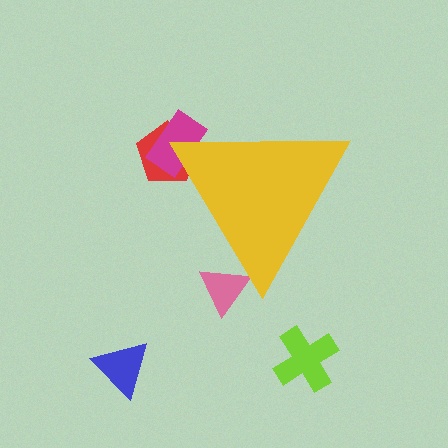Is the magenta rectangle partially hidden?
Yes, the magenta rectangle is partially hidden behind the yellow triangle.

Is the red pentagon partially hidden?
Yes, the red pentagon is partially hidden behind the yellow triangle.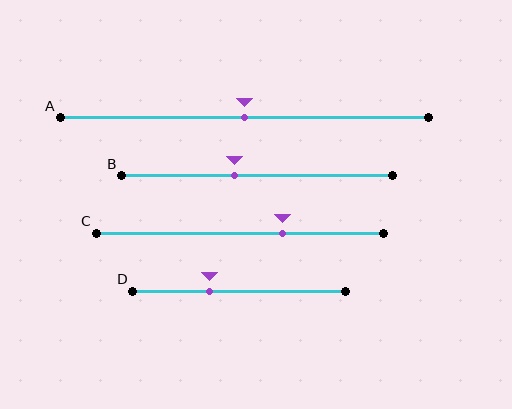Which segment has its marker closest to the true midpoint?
Segment A has its marker closest to the true midpoint.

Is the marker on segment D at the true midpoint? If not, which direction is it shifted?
No, the marker on segment D is shifted to the left by about 14% of the segment length.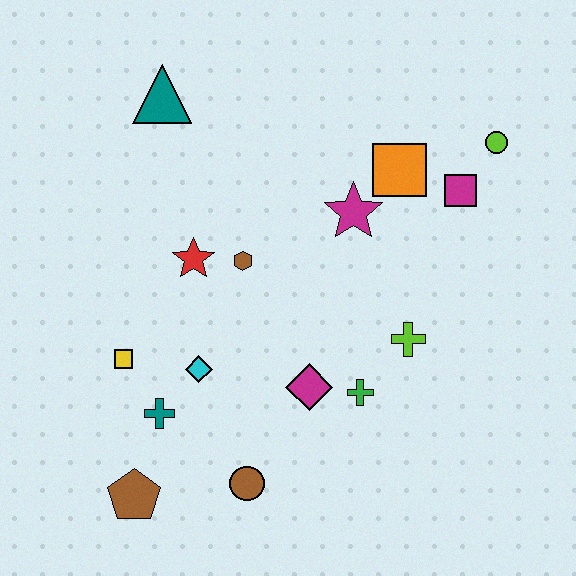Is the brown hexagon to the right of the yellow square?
Yes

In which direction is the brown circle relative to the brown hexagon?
The brown circle is below the brown hexagon.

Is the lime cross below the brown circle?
No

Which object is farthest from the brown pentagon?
The lime circle is farthest from the brown pentagon.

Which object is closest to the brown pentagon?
The teal cross is closest to the brown pentagon.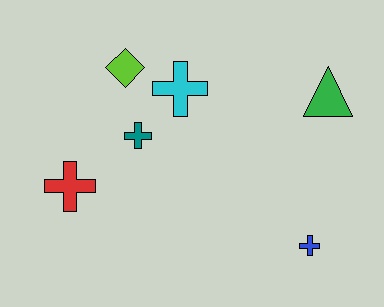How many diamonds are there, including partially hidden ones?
There is 1 diamond.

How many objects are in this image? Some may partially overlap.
There are 6 objects.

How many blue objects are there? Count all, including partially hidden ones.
There is 1 blue object.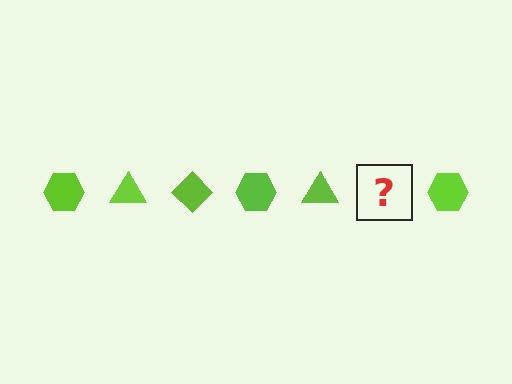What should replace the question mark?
The question mark should be replaced with a lime diamond.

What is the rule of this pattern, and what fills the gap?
The rule is that the pattern cycles through hexagon, triangle, diamond shapes in lime. The gap should be filled with a lime diamond.